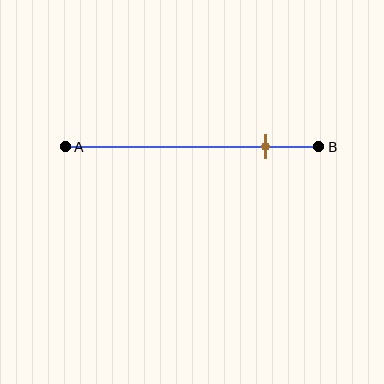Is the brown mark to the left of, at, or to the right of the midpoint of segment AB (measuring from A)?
The brown mark is to the right of the midpoint of segment AB.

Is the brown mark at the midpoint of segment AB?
No, the mark is at about 80% from A, not at the 50% midpoint.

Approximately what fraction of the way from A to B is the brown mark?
The brown mark is approximately 80% of the way from A to B.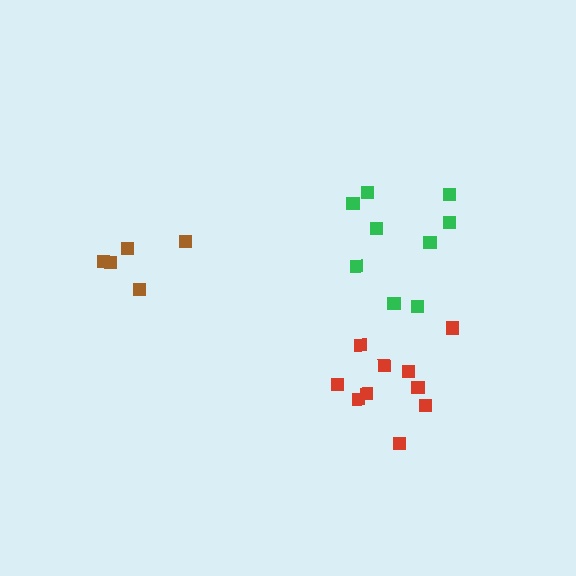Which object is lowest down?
The red cluster is bottommost.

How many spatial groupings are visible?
There are 3 spatial groupings.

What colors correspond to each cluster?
The clusters are colored: green, red, brown.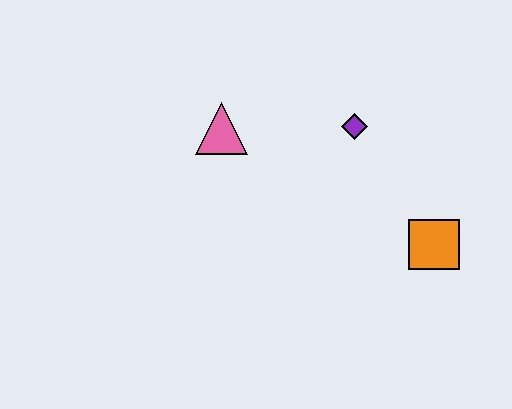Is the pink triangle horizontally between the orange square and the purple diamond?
No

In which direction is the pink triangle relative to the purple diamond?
The pink triangle is to the left of the purple diamond.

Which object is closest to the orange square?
The purple diamond is closest to the orange square.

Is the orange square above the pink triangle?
No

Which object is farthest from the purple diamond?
The orange square is farthest from the purple diamond.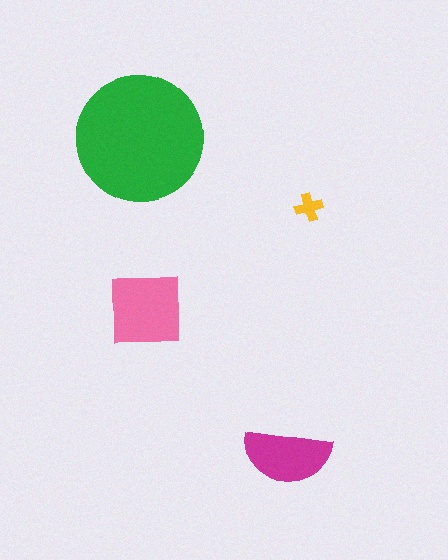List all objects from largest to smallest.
The green circle, the pink square, the magenta semicircle, the yellow cross.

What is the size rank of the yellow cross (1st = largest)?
4th.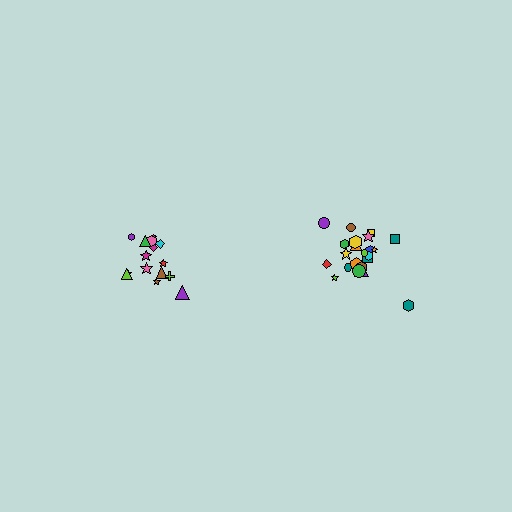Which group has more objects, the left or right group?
The right group.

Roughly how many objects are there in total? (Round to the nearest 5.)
Roughly 35 objects in total.